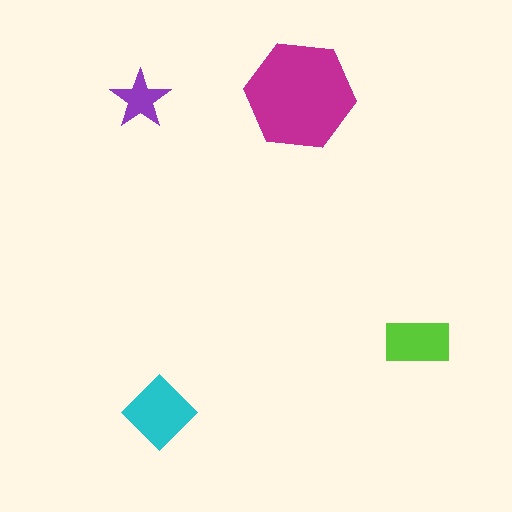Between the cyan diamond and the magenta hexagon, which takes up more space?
The magenta hexagon.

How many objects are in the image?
There are 4 objects in the image.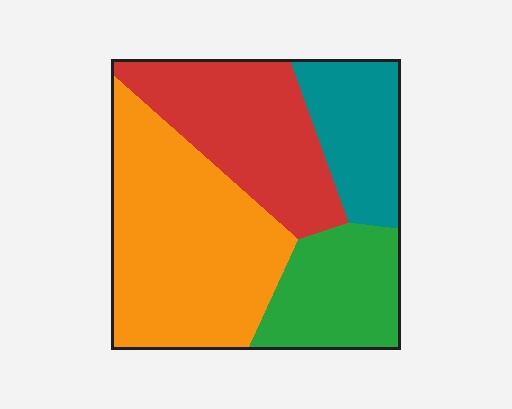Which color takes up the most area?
Orange, at roughly 40%.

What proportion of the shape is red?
Red takes up about one quarter (1/4) of the shape.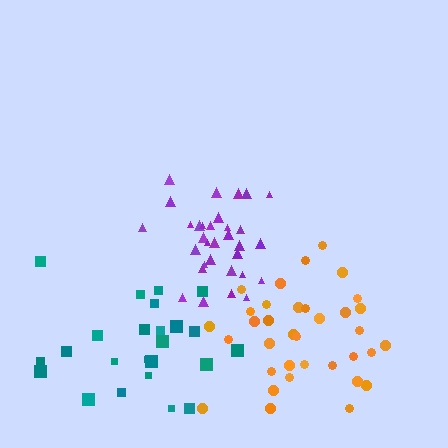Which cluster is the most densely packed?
Purple.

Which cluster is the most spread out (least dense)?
Teal.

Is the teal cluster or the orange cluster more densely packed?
Orange.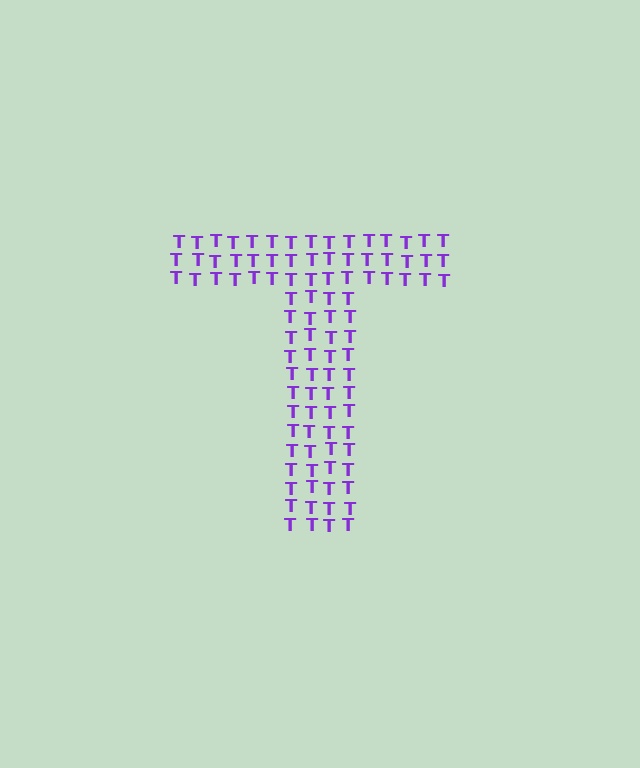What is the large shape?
The large shape is the letter T.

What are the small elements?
The small elements are letter T's.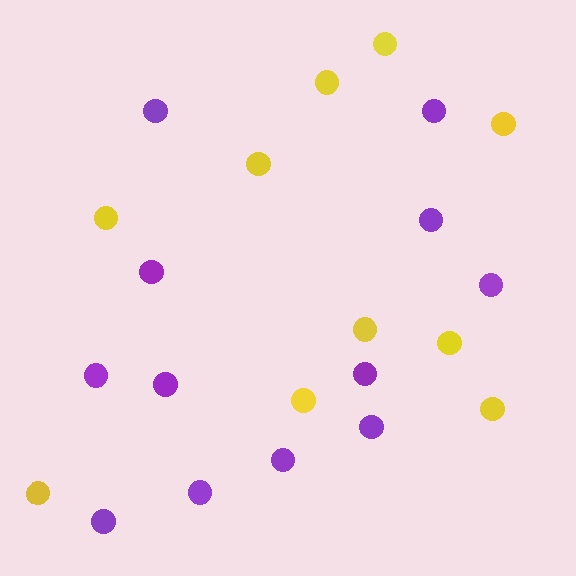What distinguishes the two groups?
There are 2 groups: one group of purple circles (12) and one group of yellow circles (10).